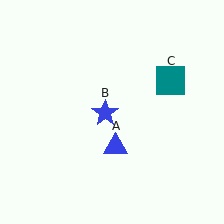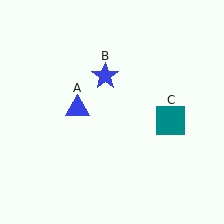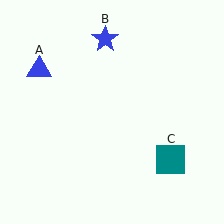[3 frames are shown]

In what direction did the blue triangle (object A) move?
The blue triangle (object A) moved up and to the left.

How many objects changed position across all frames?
3 objects changed position: blue triangle (object A), blue star (object B), teal square (object C).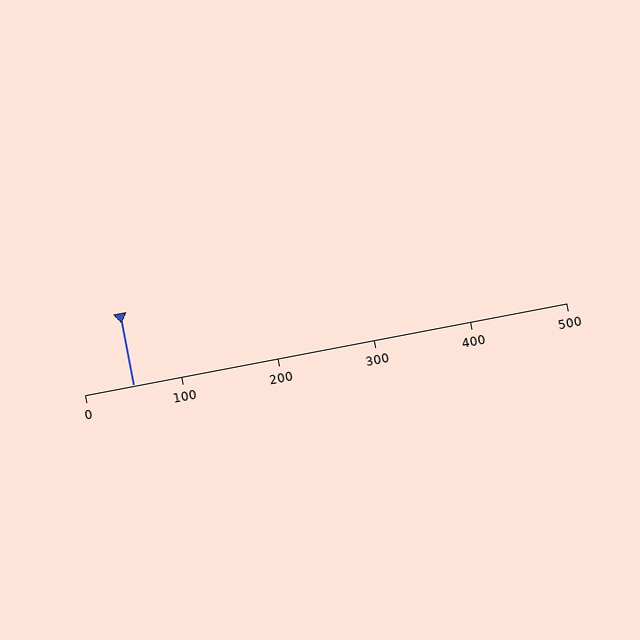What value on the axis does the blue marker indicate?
The marker indicates approximately 50.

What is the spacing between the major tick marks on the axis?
The major ticks are spaced 100 apart.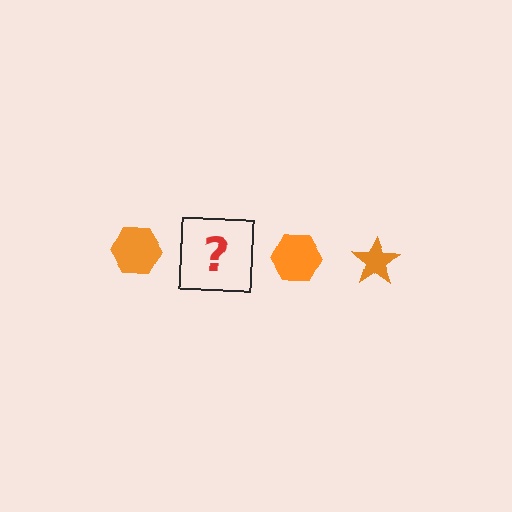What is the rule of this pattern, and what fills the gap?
The rule is that the pattern cycles through hexagon, star shapes in orange. The gap should be filled with an orange star.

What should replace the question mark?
The question mark should be replaced with an orange star.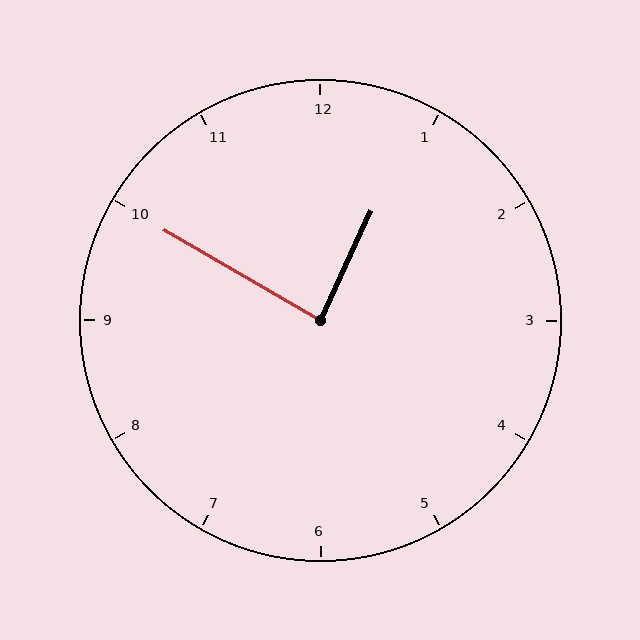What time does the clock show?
12:50.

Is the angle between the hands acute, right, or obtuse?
It is right.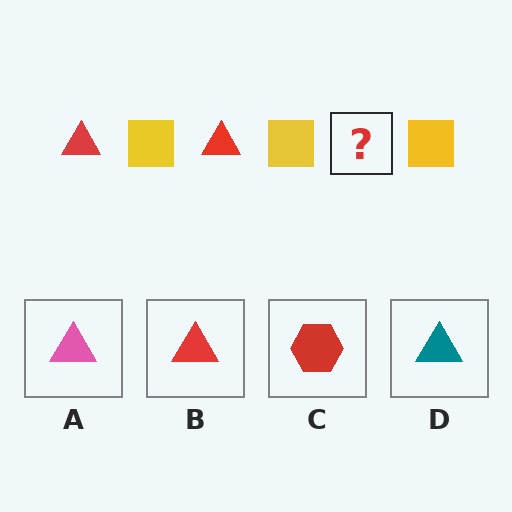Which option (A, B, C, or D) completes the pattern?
B.